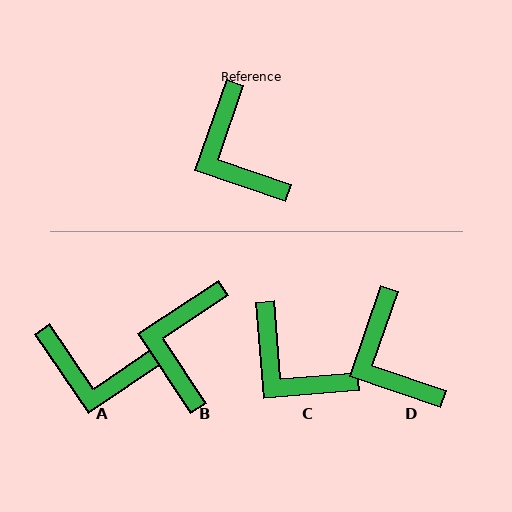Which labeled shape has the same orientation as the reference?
D.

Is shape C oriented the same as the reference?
No, it is off by about 23 degrees.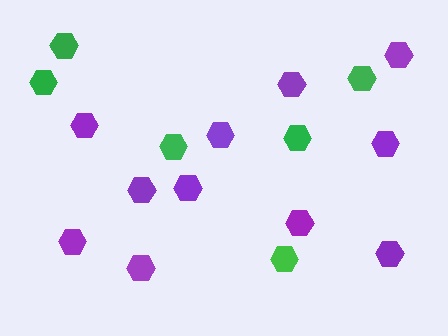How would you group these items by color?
There are 2 groups: one group of purple hexagons (11) and one group of green hexagons (6).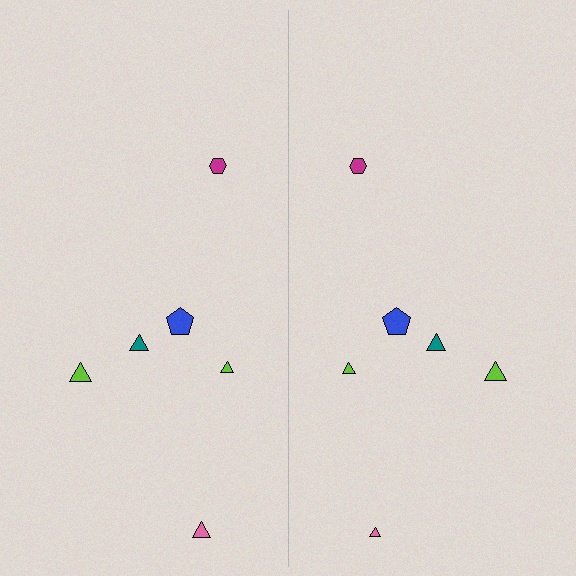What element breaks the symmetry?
The pink triangle on the right side has a different size than its mirror counterpart.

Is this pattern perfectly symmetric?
No, the pattern is not perfectly symmetric. The pink triangle on the right side has a different size than its mirror counterpart.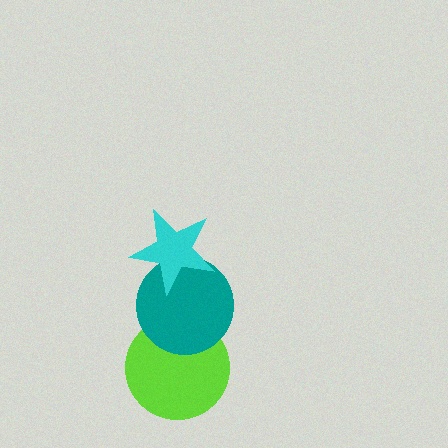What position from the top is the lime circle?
The lime circle is 3rd from the top.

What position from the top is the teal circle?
The teal circle is 2nd from the top.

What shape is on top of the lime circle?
The teal circle is on top of the lime circle.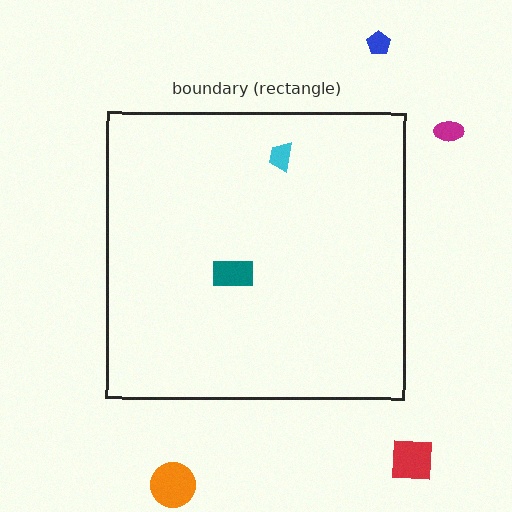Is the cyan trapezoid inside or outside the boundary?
Inside.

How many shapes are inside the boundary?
2 inside, 4 outside.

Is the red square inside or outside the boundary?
Outside.